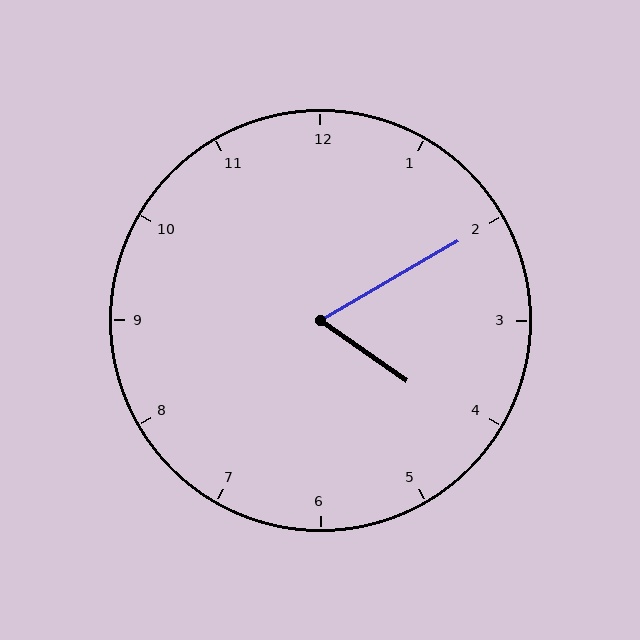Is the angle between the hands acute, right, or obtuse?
It is acute.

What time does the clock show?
4:10.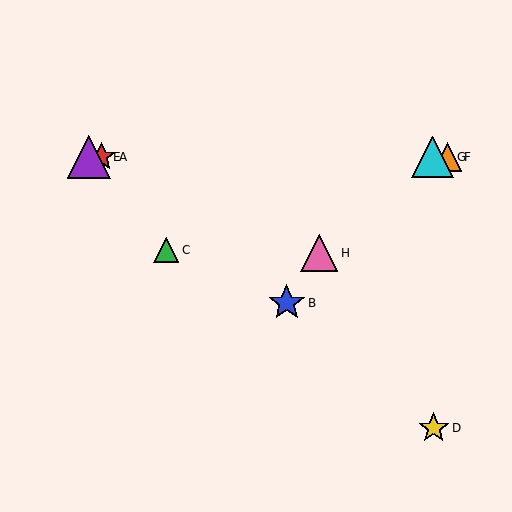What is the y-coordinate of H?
Object H is at y≈253.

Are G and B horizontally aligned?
No, G is at y≈157 and B is at y≈303.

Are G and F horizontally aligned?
Yes, both are at y≈157.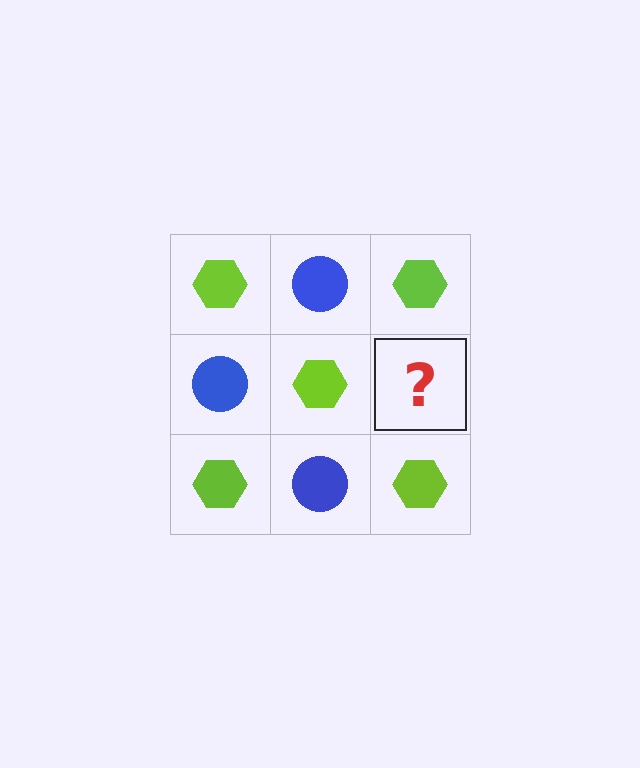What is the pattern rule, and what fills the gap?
The rule is that it alternates lime hexagon and blue circle in a checkerboard pattern. The gap should be filled with a blue circle.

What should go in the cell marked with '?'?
The missing cell should contain a blue circle.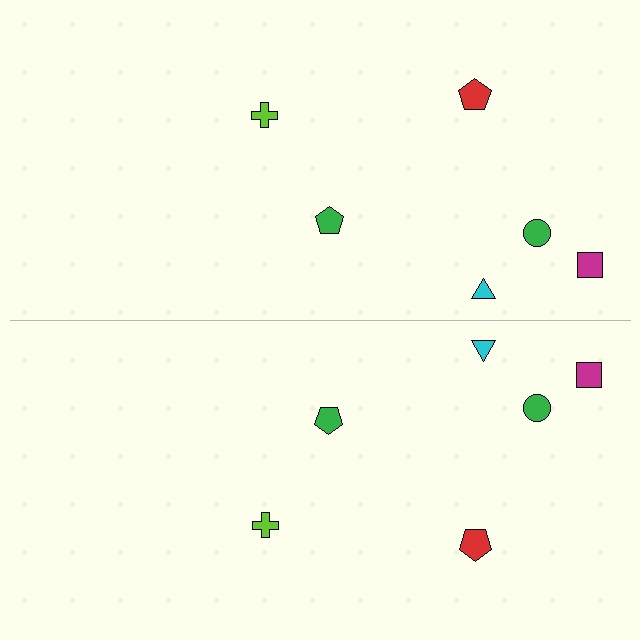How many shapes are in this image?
There are 12 shapes in this image.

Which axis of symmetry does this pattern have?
The pattern has a horizontal axis of symmetry running through the center of the image.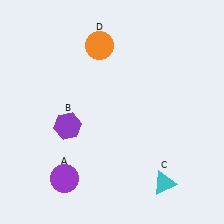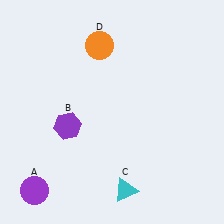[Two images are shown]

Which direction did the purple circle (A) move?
The purple circle (A) moved left.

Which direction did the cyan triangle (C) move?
The cyan triangle (C) moved left.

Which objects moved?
The objects that moved are: the purple circle (A), the cyan triangle (C).